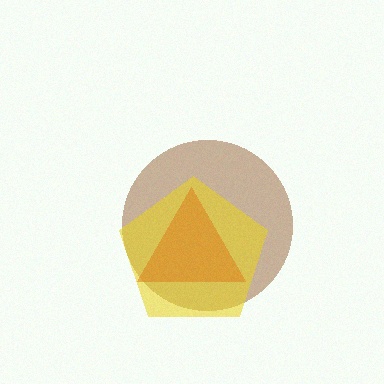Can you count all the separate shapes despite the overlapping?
Yes, there are 3 separate shapes.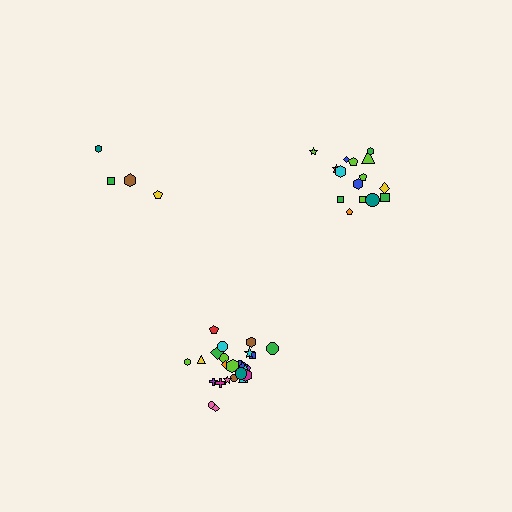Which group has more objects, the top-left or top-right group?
The top-right group.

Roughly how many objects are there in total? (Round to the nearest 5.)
Roughly 45 objects in total.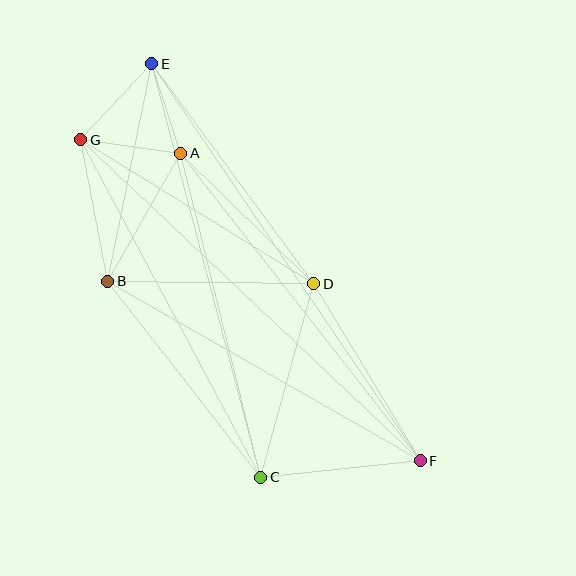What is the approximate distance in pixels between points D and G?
The distance between D and G is approximately 274 pixels.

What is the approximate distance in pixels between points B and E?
The distance between B and E is approximately 222 pixels.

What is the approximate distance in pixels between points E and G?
The distance between E and G is approximately 103 pixels.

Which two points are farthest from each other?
Points E and F are farthest from each other.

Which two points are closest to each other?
Points A and E are closest to each other.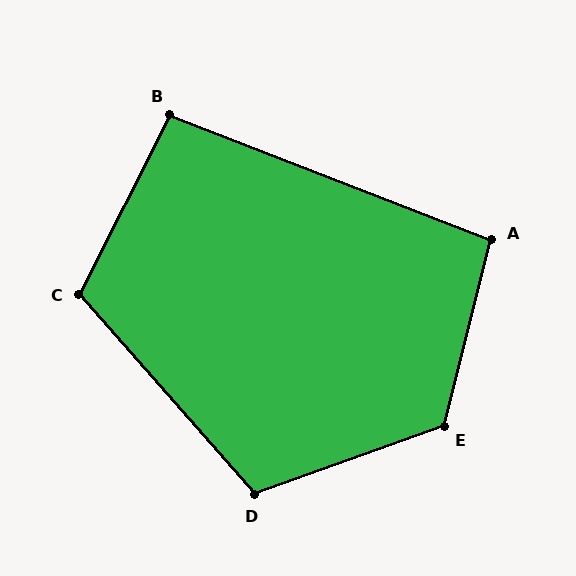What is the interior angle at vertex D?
Approximately 112 degrees (obtuse).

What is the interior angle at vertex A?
Approximately 97 degrees (obtuse).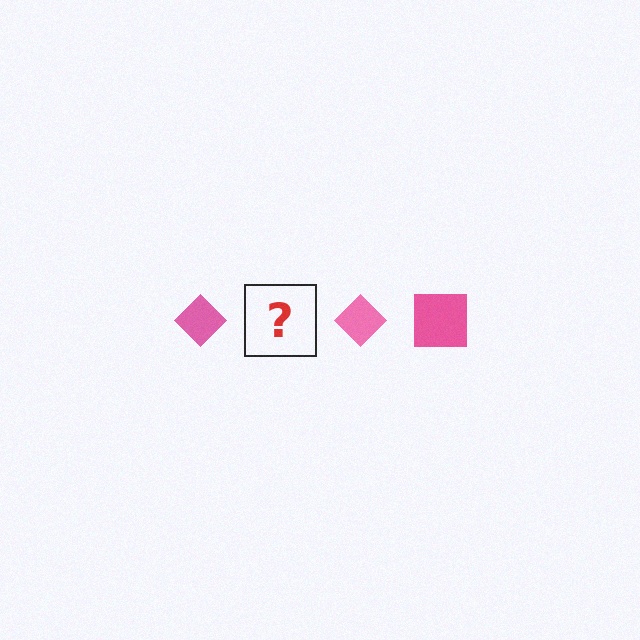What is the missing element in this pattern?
The missing element is a pink square.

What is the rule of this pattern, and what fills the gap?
The rule is that the pattern cycles through diamond, square shapes in pink. The gap should be filled with a pink square.